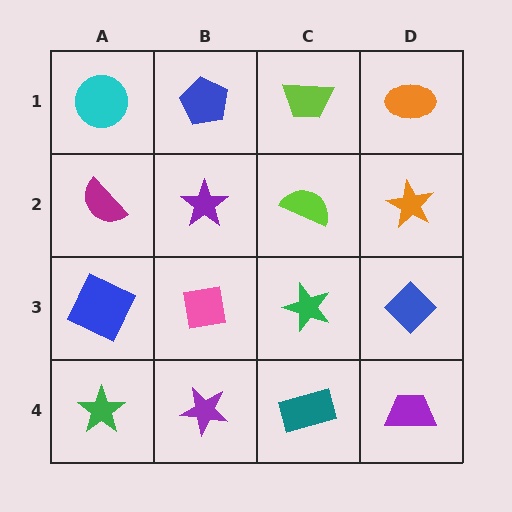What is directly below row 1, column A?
A magenta semicircle.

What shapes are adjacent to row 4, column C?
A green star (row 3, column C), a purple star (row 4, column B), a purple trapezoid (row 4, column D).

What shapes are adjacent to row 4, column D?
A blue diamond (row 3, column D), a teal rectangle (row 4, column C).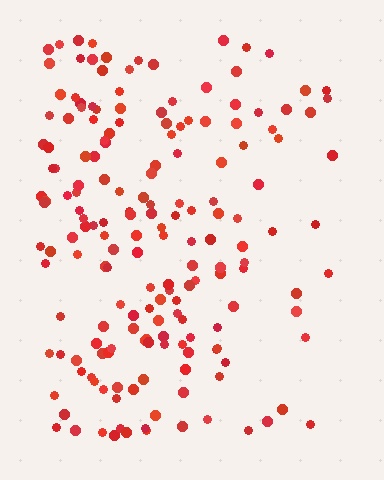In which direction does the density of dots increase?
From right to left, with the left side densest.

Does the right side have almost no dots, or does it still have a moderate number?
Still a moderate number, just noticeably fewer than the left.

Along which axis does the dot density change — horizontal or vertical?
Horizontal.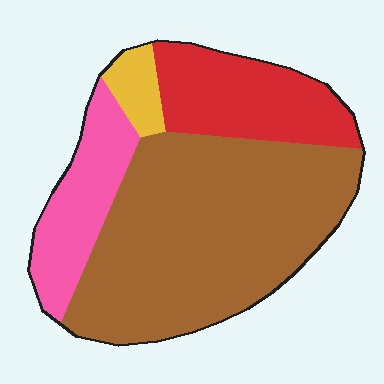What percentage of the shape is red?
Red covers about 20% of the shape.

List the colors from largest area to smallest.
From largest to smallest: brown, red, pink, yellow.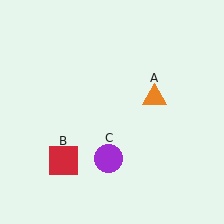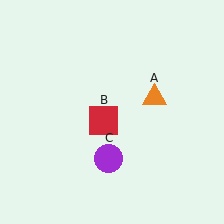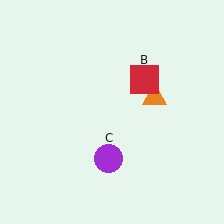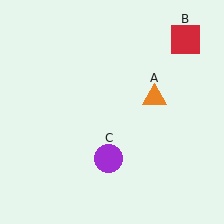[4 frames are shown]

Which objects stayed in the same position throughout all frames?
Orange triangle (object A) and purple circle (object C) remained stationary.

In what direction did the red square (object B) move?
The red square (object B) moved up and to the right.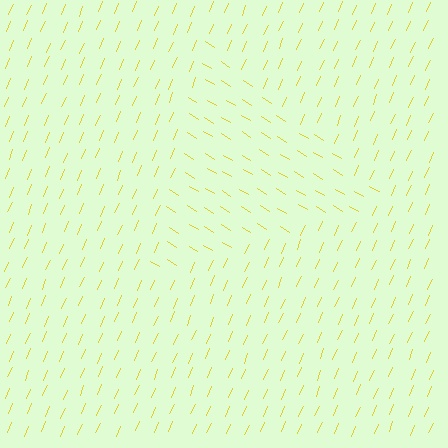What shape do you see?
I see a triangle.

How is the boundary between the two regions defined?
The boundary is defined purely by a change in line orientation (approximately 81 degrees difference). All lines are the same color and thickness.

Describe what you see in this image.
The image is filled with small yellow line segments. A triangle region in the image has lines oriented differently from the surrounding lines, creating a visible texture boundary.